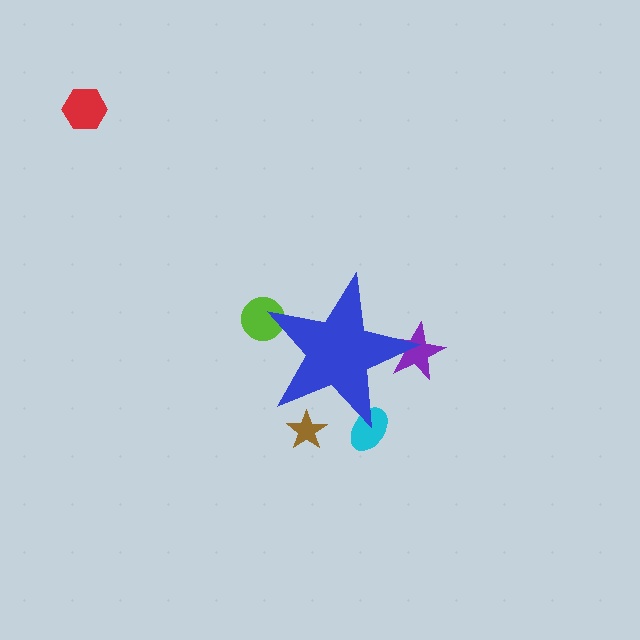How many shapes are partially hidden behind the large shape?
4 shapes are partially hidden.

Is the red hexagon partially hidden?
No, the red hexagon is fully visible.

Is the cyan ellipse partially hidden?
Yes, the cyan ellipse is partially hidden behind the blue star.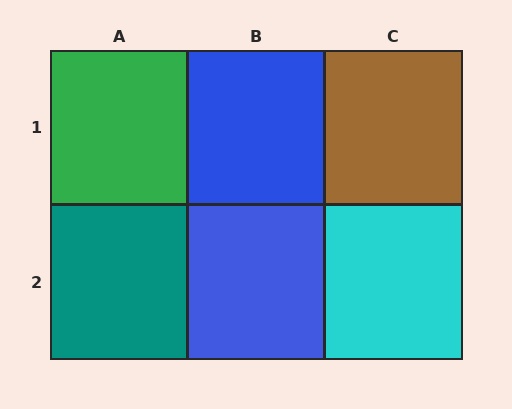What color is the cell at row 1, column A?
Green.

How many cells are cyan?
1 cell is cyan.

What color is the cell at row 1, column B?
Blue.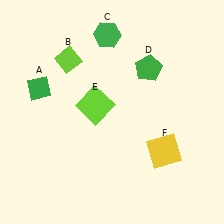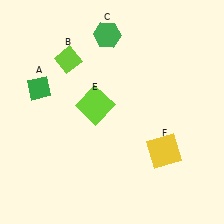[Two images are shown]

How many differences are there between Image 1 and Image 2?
There is 1 difference between the two images.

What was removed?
The green pentagon (D) was removed in Image 2.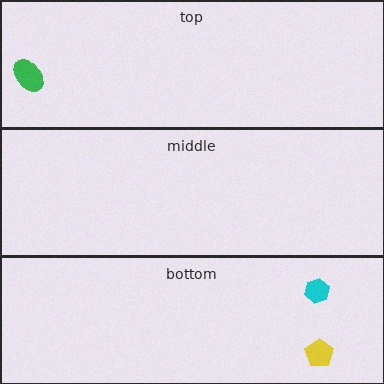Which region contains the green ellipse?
The top region.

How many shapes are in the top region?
1.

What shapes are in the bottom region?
The yellow pentagon, the cyan hexagon.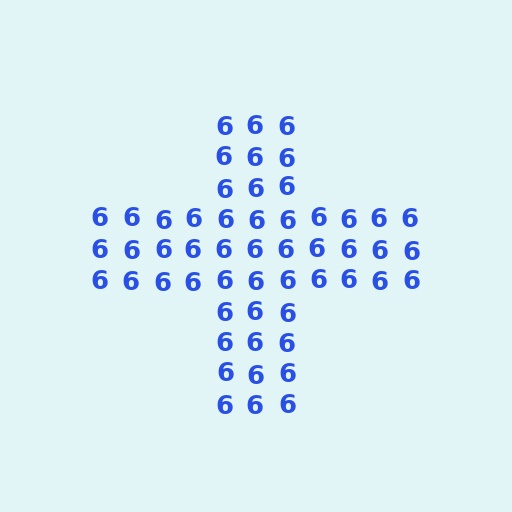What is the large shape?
The large shape is a cross.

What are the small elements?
The small elements are digit 6's.